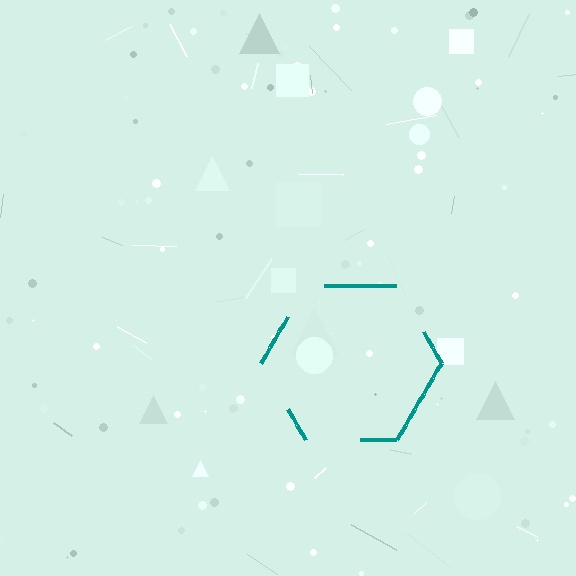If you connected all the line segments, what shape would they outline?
They would outline a hexagon.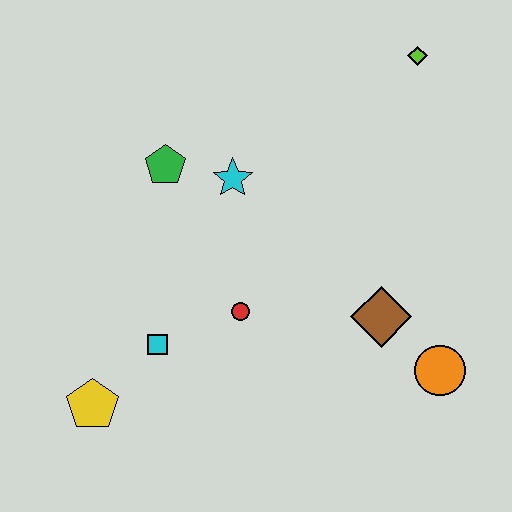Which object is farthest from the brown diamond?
The yellow pentagon is farthest from the brown diamond.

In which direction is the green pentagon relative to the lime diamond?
The green pentagon is to the left of the lime diamond.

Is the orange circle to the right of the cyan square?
Yes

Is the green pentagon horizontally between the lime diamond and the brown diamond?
No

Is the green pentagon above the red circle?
Yes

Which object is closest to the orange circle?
The brown diamond is closest to the orange circle.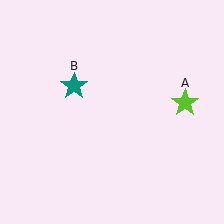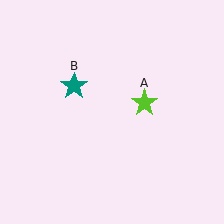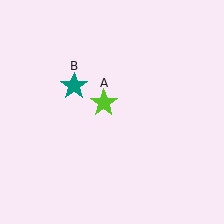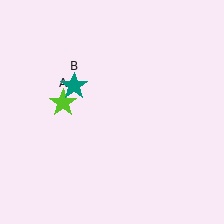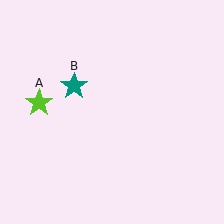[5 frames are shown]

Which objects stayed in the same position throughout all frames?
Teal star (object B) remained stationary.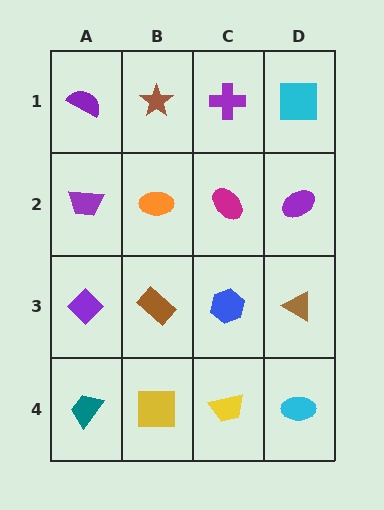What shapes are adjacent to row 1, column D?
A purple ellipse (row 2, column D), a purple cross (row 1, column C).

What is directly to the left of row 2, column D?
A magenta ellipse.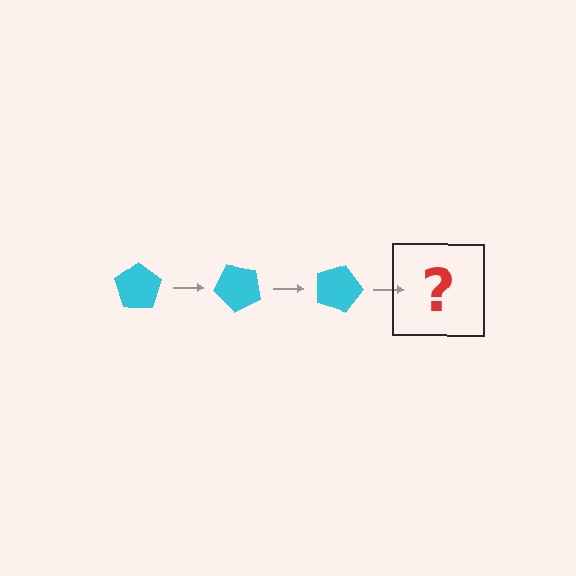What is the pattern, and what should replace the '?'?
The pattern is that the pentagon rotates 45 degrees each step. The '?' should be a cyan pentagon rotated 135 degrees.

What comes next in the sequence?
The next element should be a cyan pentagon rotated 135 degrees.